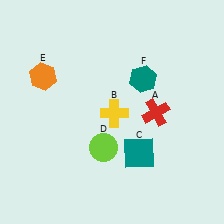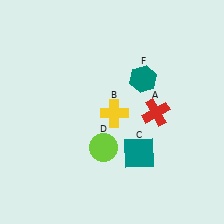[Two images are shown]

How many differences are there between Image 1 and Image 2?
There is 1 difference between the two images.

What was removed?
The orange hexagon (E) was removed in Image 2.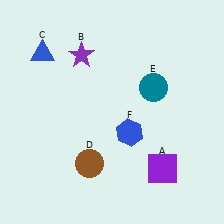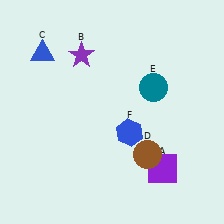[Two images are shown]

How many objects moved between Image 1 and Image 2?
1 object moved between the two images.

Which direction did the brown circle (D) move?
The brown circle (D) moved right.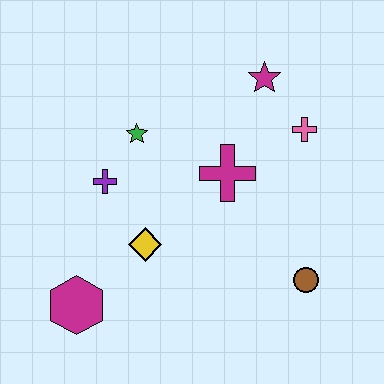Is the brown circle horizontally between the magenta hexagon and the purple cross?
No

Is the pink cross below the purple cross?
No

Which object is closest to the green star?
The purple cross is closest to the green star.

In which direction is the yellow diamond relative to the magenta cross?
The yellow diamond is to the left of the magenta cross.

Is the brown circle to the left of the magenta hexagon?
No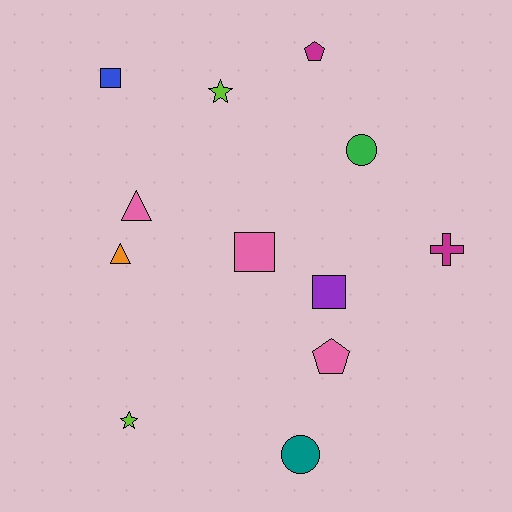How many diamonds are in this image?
There are no diamonds.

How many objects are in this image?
There are 12 objects.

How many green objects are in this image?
There is 1 green object.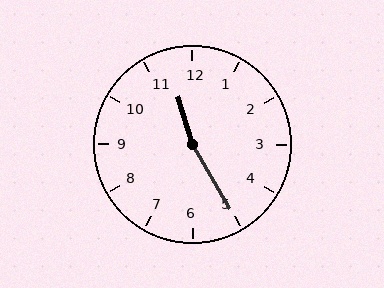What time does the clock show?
11:25.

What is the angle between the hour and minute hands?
Approximately 168 degrees.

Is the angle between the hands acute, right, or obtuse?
It is obtuse.